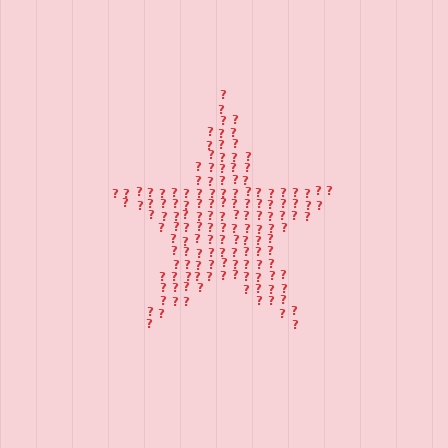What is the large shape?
The large shape is a star.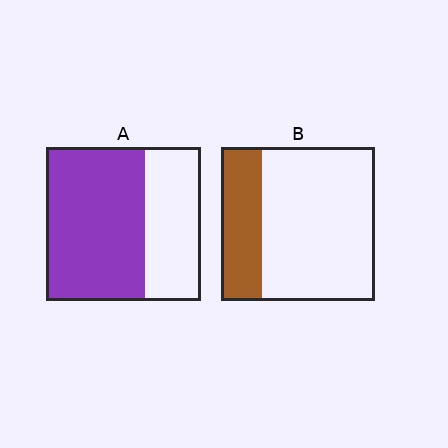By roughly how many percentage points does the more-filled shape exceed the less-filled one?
By roughly 35 percentage points (A over B).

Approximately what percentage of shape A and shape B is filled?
A is approximately 65% and B is approximately 25%.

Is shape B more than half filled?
No.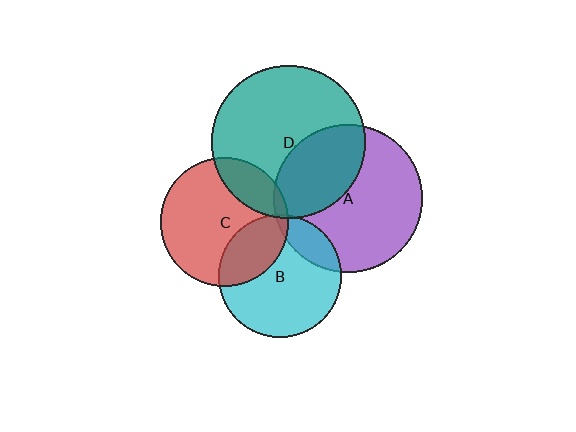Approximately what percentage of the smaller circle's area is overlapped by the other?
Approximately 5%.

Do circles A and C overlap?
Yes.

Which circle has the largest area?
Circle D (teal).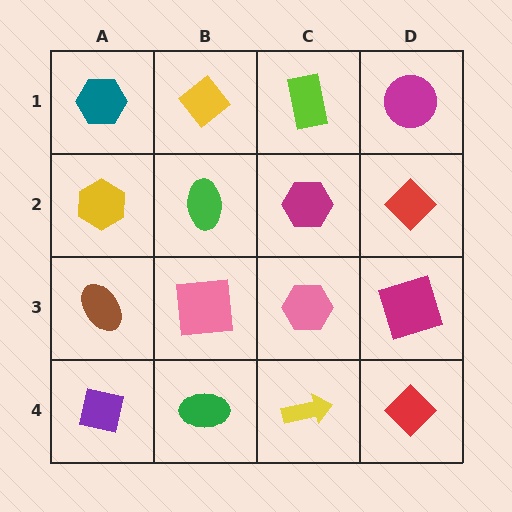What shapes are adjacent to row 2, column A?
A teal hexagon (row 1, column A), a brown ellipse (row 3, column A), a green ellipse (row 2, column B).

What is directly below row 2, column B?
A pink square.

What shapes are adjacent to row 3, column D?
A red diamond (row 2, column D), a red diamond (row 4, column D), a pink hexagon (row 3, column C).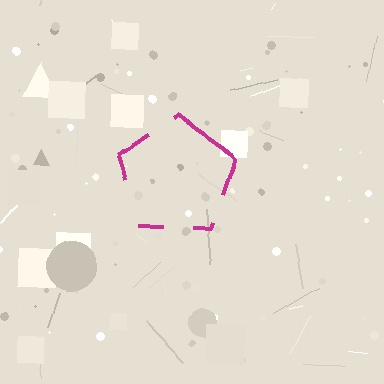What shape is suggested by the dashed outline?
The dashed outline suggests a pentagon.